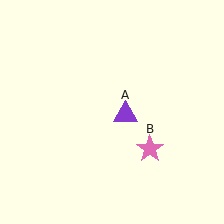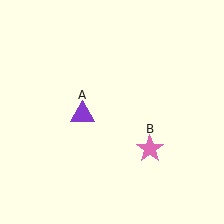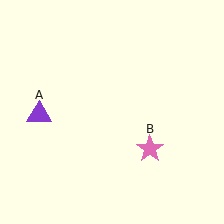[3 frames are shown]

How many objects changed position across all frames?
1 object changed position: purple triangle (object A).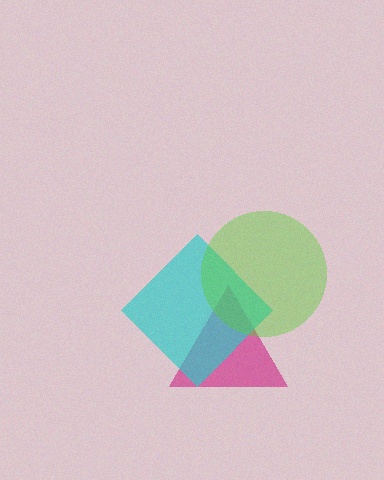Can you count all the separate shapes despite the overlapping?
Yes, there are 3 separate shapes.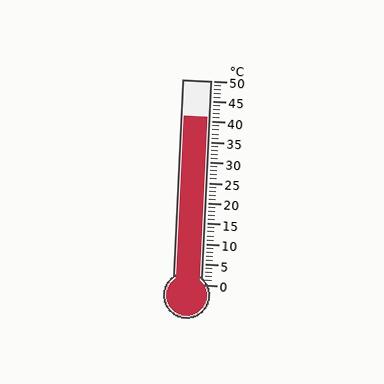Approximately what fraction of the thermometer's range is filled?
The thermometer is filled to approximately 80% of its range.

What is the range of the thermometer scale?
The thermometer scale ranges from 0°C to 50°C.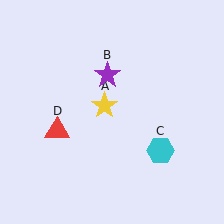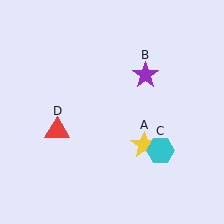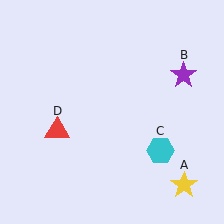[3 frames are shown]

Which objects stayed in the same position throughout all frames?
Cyan hexagon (object C) and red triangle (object D) remained stationary.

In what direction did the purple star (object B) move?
The purple star (object B) moved right.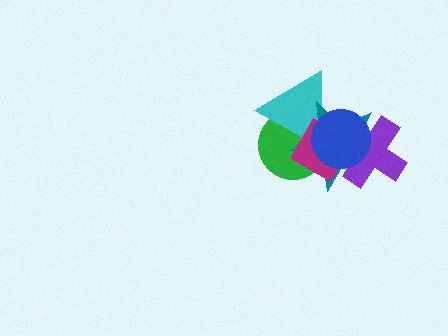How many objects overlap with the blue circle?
5 objects overlap with the blue circle.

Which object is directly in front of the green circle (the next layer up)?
The cyan triangle is directly in front of the green circle.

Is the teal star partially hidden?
Yes, it is partially covered by another shape.